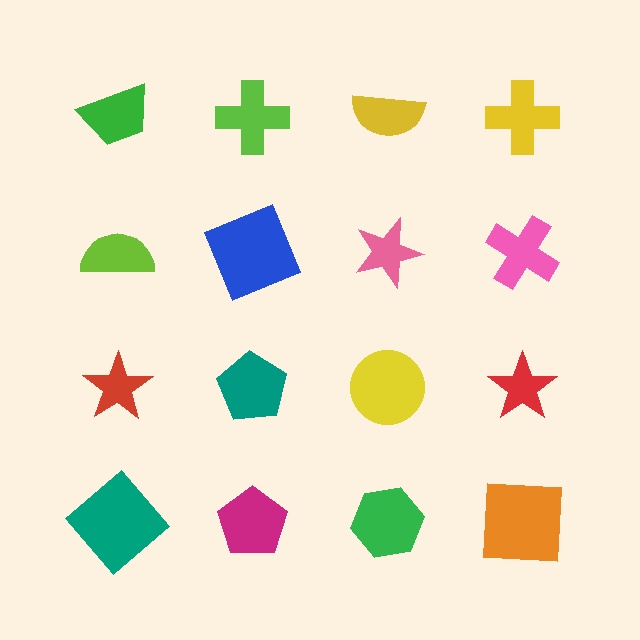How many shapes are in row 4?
4 shapes.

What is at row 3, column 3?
A yellow circle.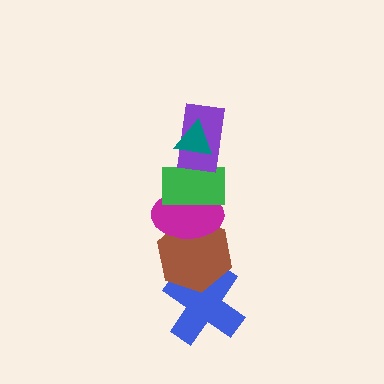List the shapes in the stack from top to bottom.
From top to bottom: the teal triangle, the purple rectangle, the green rectangle, the magenta ellipse, the brown hexagon, the blue cross.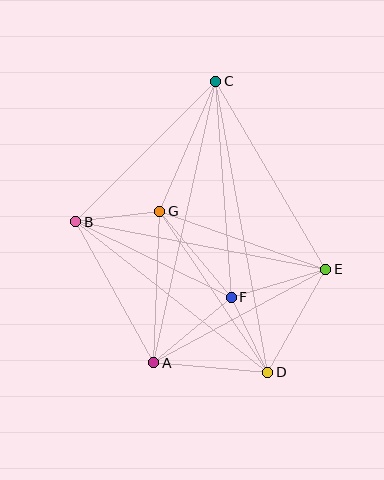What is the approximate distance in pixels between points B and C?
The distance between B and C is approximately 198 pixels.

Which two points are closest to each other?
Points D and F are closest to each other.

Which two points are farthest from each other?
Points C and D are farthest from each other.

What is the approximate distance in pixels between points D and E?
The distance between D and E is approximately 118 pixels.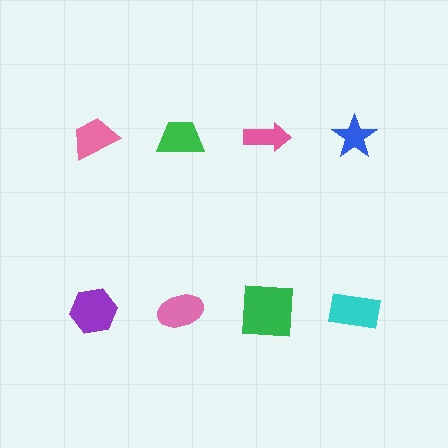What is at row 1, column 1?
A pink trapezoid.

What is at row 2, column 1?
A purple hexagon.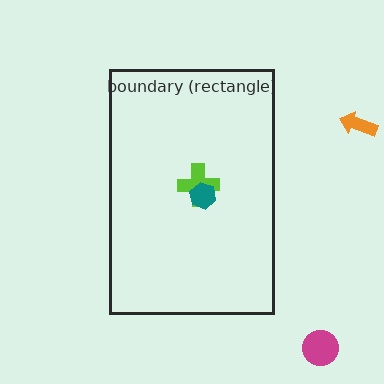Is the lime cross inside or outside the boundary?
Inside.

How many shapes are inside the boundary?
2 inside, 2 outside.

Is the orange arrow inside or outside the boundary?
Outside.